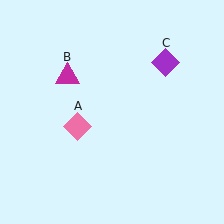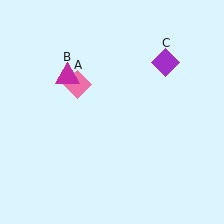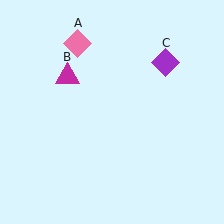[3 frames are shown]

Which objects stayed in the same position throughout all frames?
Magenta triangle (object B) and purple diamond (object C) remained stationary.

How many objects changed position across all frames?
1 object changed position: pink diamond (object A).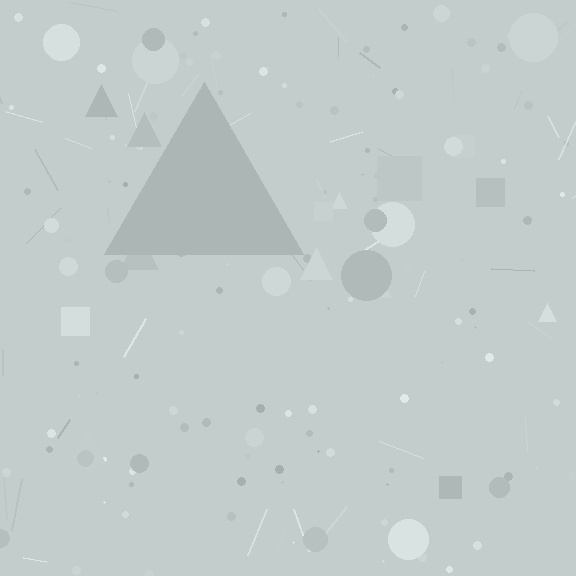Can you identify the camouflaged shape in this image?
The camouflaged shape is a triangle.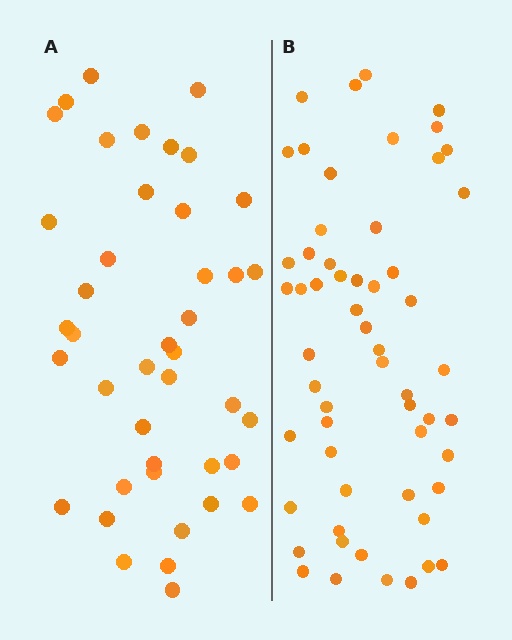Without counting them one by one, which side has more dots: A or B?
Region B (the right region) has more dots.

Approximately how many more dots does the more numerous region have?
Region B has approximately 15 more dots than region A.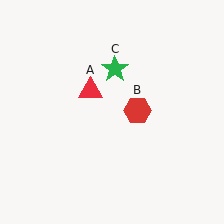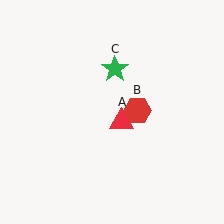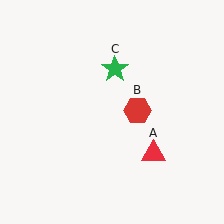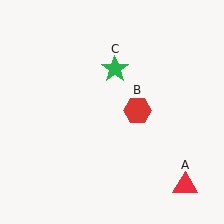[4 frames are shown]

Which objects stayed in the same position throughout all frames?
Red hexagon (object B) and green star (object C) remained stationary.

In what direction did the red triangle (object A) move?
The red triangle (object A) moved down and to the right.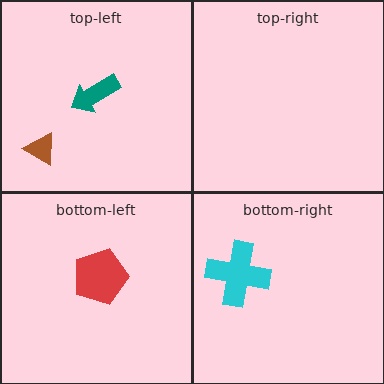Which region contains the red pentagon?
The bottom-left region.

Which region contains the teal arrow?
The top-left region.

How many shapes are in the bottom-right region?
1.